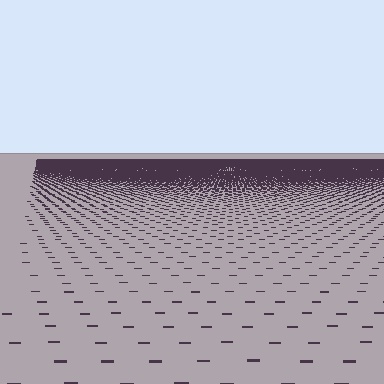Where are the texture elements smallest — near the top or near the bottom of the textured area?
Near the top.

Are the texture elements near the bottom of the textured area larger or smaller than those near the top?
Larger. Near the bottom, elements are closer to the viewer and appear at a bigger on-screen size.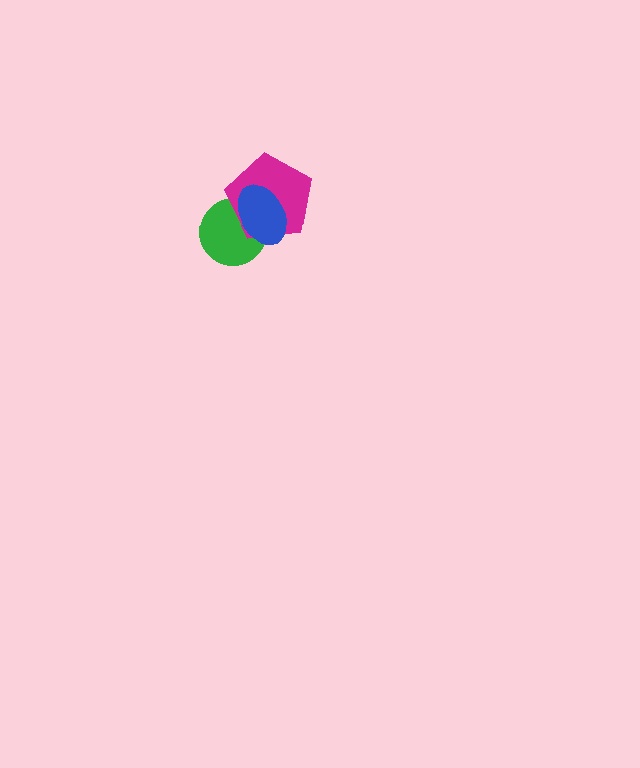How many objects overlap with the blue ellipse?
2 objects overlap with the blue ellipse.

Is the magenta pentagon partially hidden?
Yes, it is partially covered by another shape.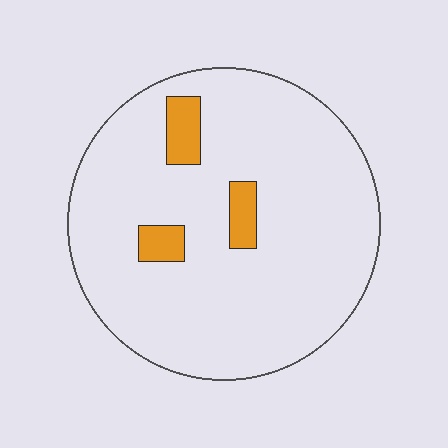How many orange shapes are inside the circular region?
3.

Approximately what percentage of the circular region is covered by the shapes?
Approximately 10%.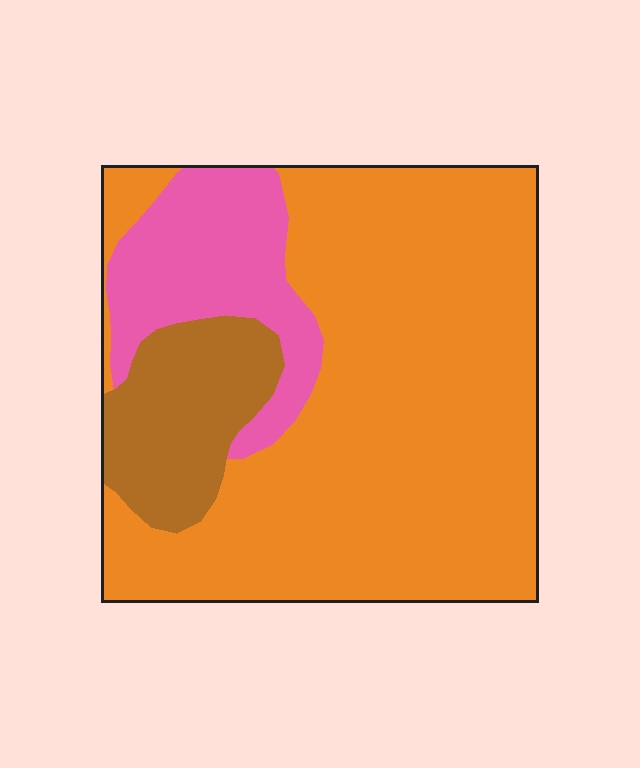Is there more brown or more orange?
Orange.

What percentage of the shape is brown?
Brown takes up less than a sixth of the shape.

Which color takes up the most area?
Orange, at roughly 70%.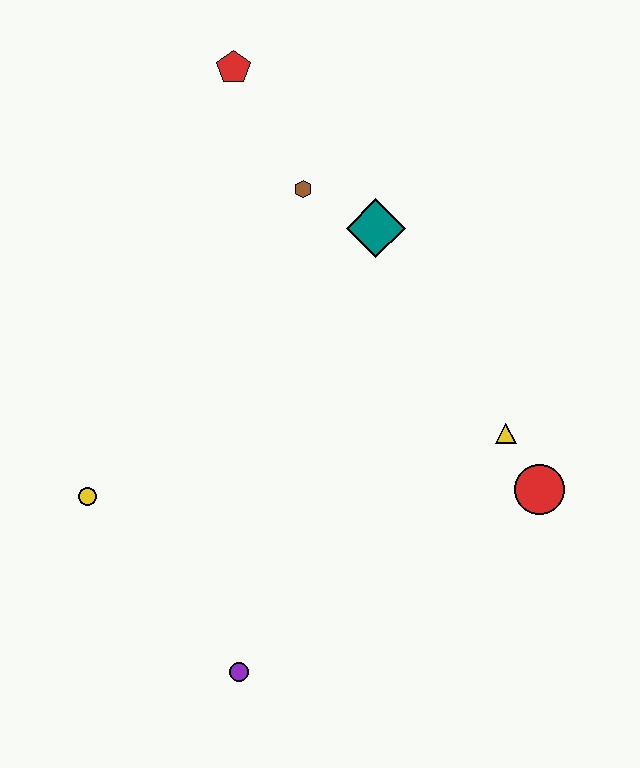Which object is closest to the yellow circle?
The purple circle is closest to the yellow circle.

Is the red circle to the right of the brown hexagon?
Yes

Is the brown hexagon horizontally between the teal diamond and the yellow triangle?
No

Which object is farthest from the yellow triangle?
The red pentagon is farthest from the yellow triangle.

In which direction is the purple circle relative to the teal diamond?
The purple circle is below the teal diamond.